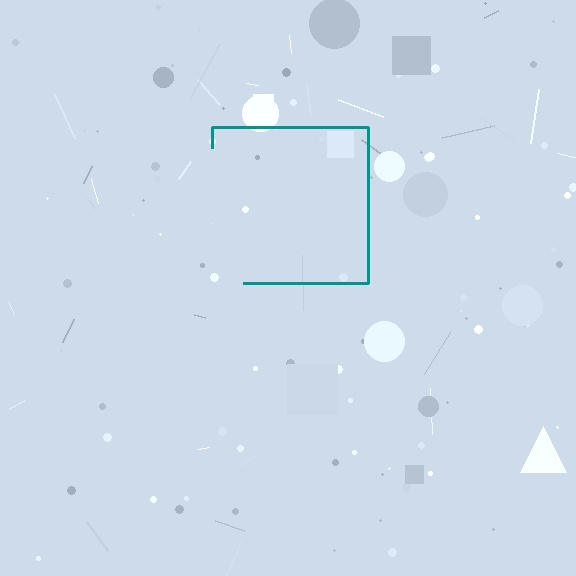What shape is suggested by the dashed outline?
The dashed outline suggests a square.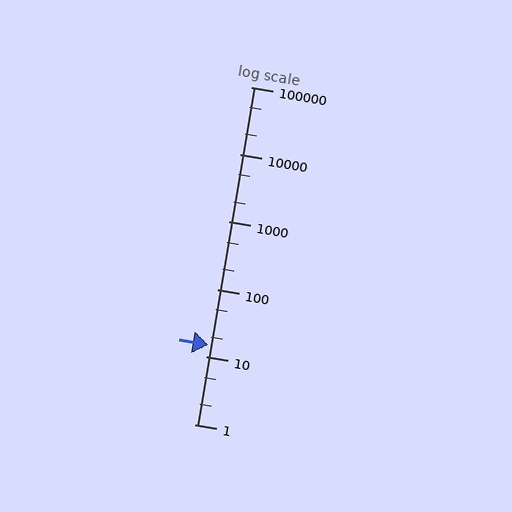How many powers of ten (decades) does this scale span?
The scale spans 5 decades, from 1 to 100000.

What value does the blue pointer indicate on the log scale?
The pointer indicates approximately 15.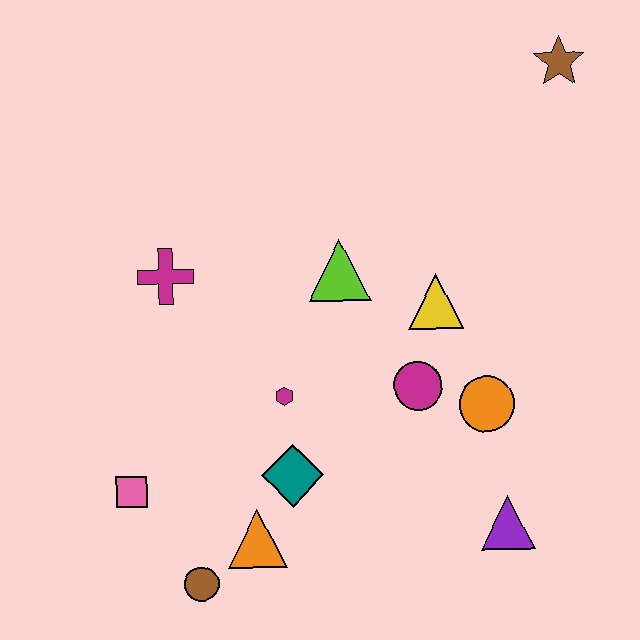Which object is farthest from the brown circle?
The brown star is farthest from the brown circle.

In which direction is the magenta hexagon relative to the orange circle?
The magenta hexagon is to the left of the orange circle.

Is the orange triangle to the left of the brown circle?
No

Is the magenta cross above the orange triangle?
Yes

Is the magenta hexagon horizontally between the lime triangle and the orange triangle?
Yes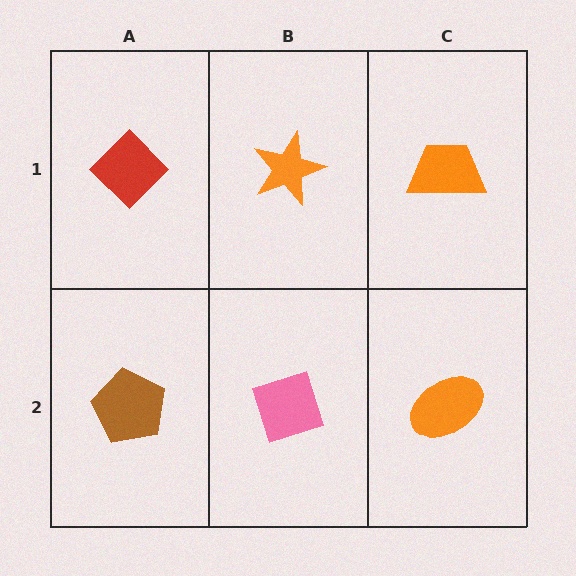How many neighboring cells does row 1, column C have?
2.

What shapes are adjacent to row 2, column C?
An orange trapezoid (row 1, column C), a pink diamond (row 2, column B).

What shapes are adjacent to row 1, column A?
A brown pentagon (row 2, column A), an orange star (row 1, column B).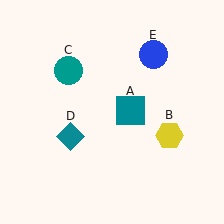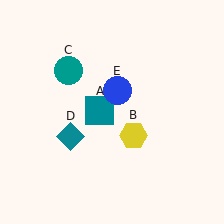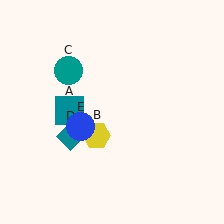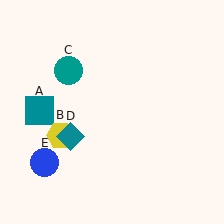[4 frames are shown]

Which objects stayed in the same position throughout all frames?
Teal circle (object C) and teal diamond (object D) remained stationary.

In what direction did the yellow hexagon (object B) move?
The yellow hexagon (object B) moved left.